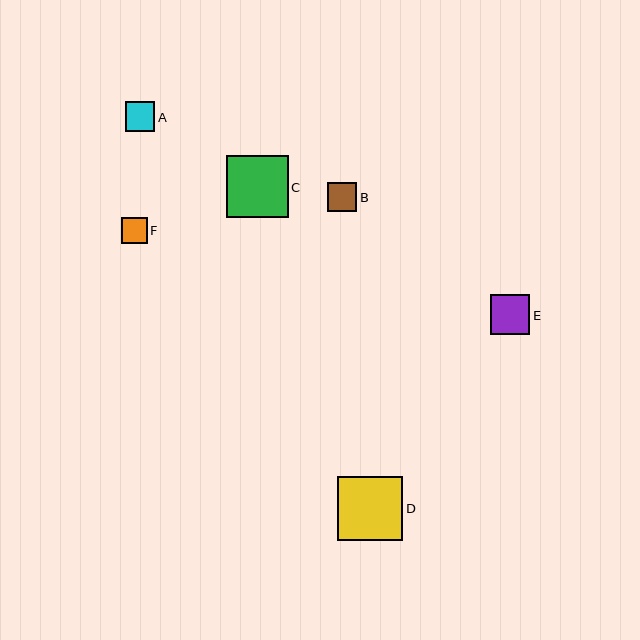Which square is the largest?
Square D is the largest with a size of approximately 65 pixels.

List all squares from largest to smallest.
From largest to smallest: D, C, E, A, B, F.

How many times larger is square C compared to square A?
Square C is approximately 2.1 times the size of square A.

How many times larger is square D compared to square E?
Square D is approximately 1.6 times the size of square E.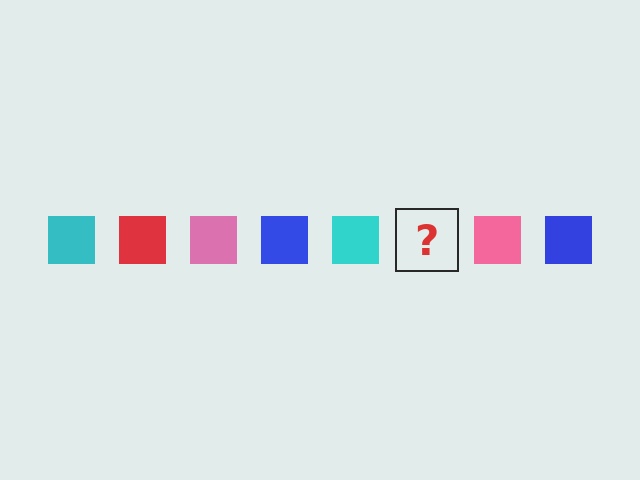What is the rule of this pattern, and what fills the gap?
The rule is that the pattern cycles through cyan, red, pink, blue squares. The gap should be filled with a red square.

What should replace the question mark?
The question mark should be replaced with a red square.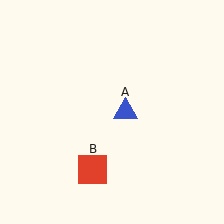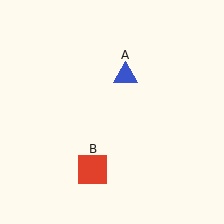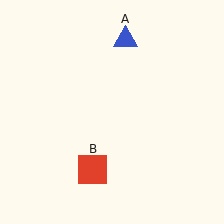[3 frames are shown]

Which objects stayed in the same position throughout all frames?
Red square (object B) remained stationary.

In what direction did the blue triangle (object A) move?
The blue triangle (object A) moved up.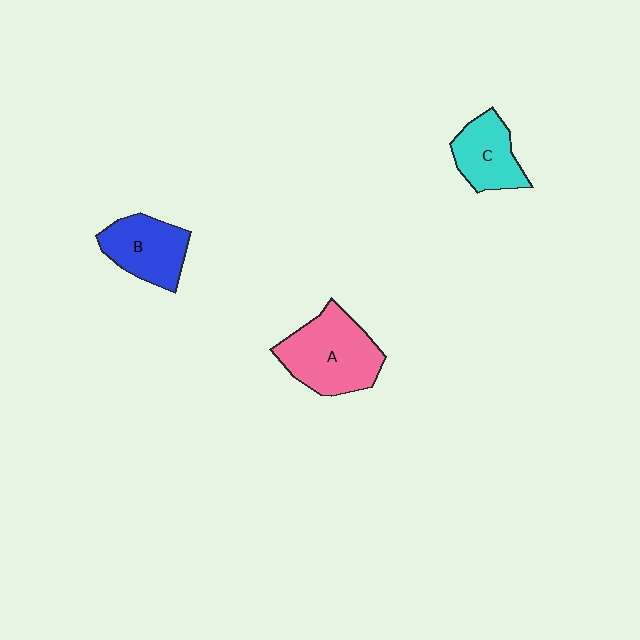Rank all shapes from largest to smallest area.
From largest to smallest: A (pink), B (blue), C (cyan).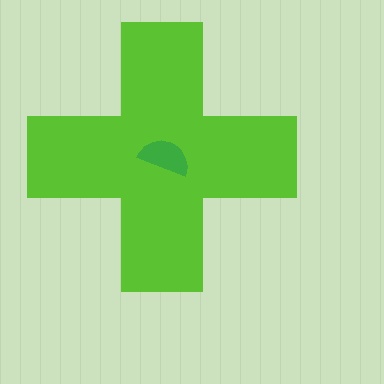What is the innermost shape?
The green semicircle.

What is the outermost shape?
The lime cross.